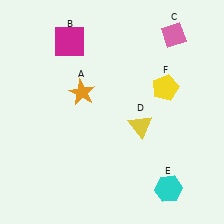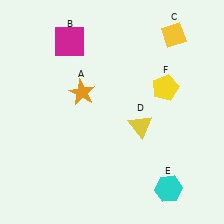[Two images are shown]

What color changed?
The diamond (C) changed from pink in Image 1 to yellow in Image 2.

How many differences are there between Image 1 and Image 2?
There is 1 difference between the two images.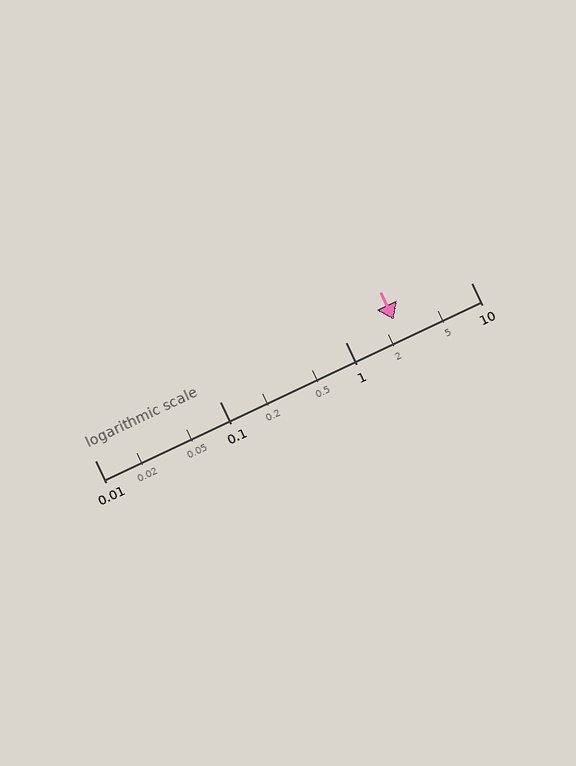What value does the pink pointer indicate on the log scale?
The pointer indicates approximately 2.4.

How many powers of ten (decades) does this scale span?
The scale spans 3 decades, from 0.01 to 10.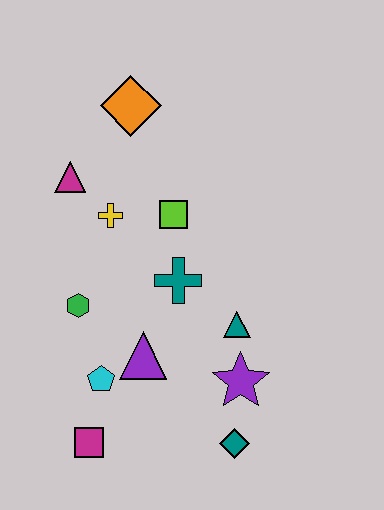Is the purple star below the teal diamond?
No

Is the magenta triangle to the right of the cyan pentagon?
No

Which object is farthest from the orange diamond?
The teal diamond is farthest from the orange diamond.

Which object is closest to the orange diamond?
The magenta triangle is closest to the orange diamond.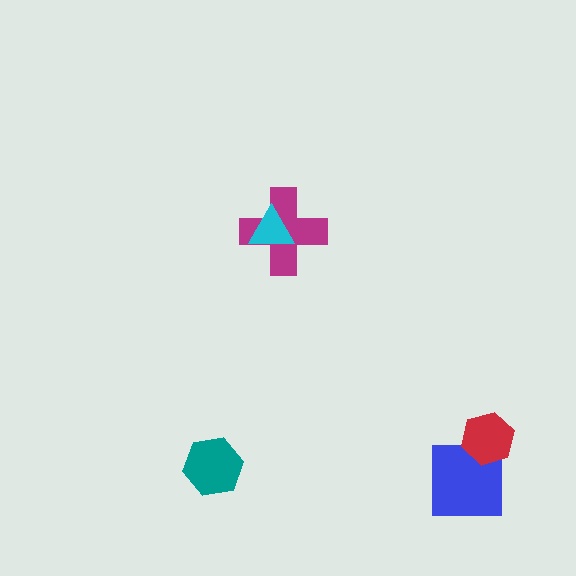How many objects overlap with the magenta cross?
1 object overlaps with the magenta cross.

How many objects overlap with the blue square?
1 object overlaps with the blue square.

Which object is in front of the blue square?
The red hexagon is in front of the blue square.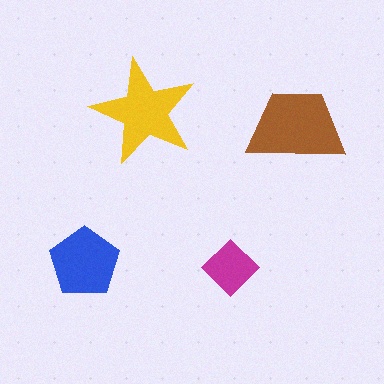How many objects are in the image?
There are 4 objects in the image.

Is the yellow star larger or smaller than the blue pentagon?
Larger.